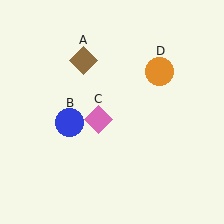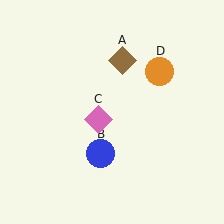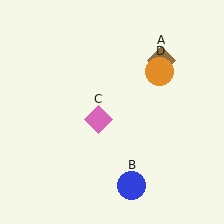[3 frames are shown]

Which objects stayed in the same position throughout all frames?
Pink diamond (object C) and orange circle (object D) remained stationary.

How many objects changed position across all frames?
2 objects changed position: brown diamond (object A), blue circle (object B).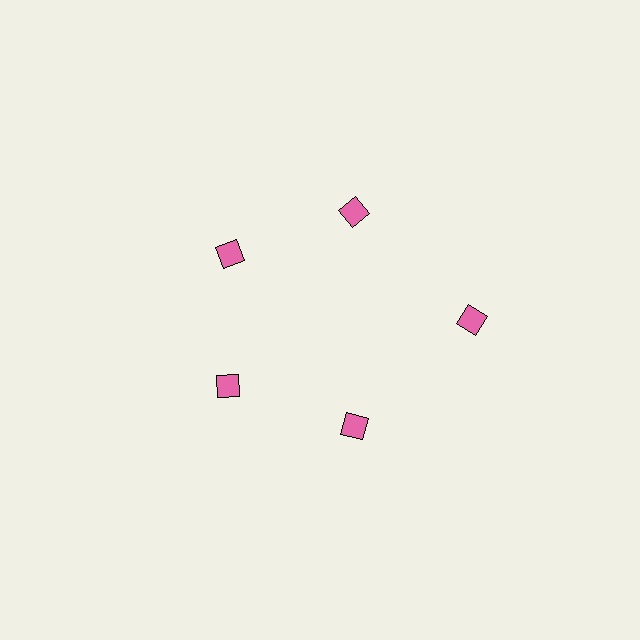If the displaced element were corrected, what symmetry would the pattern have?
It would have 5-fold rotational symmetry — the pattern would map onto itself every 72 degrees.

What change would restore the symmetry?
The symmetry would be restored by moving it inward, back onto the ring so that all 5 diamonds sit at equal angles and equal distance from the center.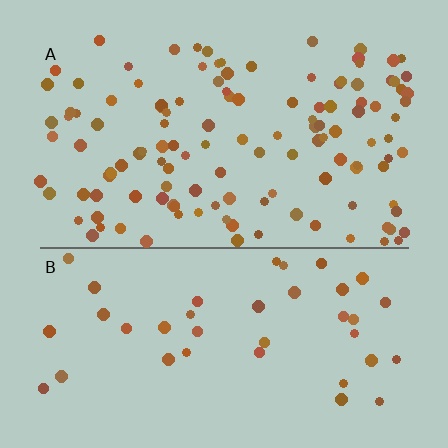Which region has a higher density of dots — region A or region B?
A (the top).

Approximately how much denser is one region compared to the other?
Approximately 3.0× — region A over region B.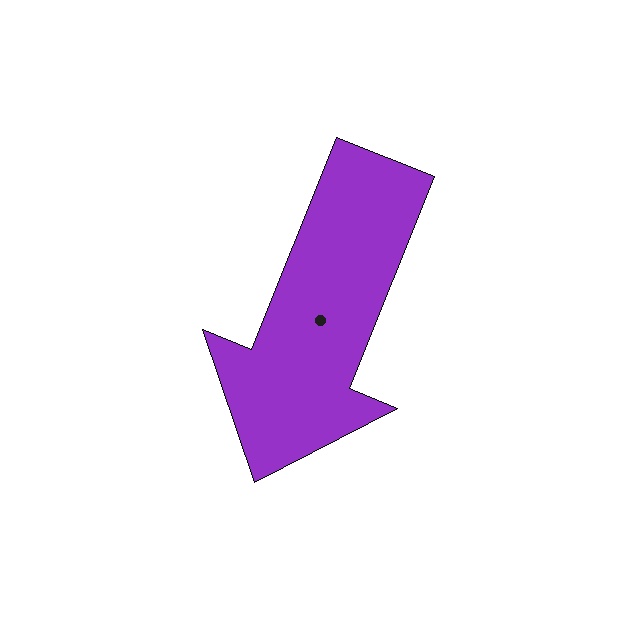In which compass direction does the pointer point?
South.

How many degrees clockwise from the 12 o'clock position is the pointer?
Approximately 202 degrees.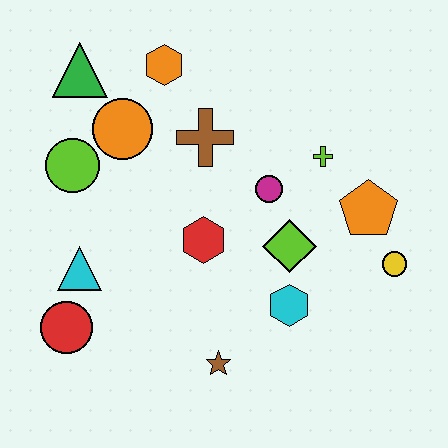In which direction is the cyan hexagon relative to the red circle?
The cyan hexagon is to the right of the red circle.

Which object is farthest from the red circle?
The yellow circle is farthest from the red circle.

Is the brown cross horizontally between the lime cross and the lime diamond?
No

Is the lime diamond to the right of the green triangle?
Yes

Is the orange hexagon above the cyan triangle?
Yes